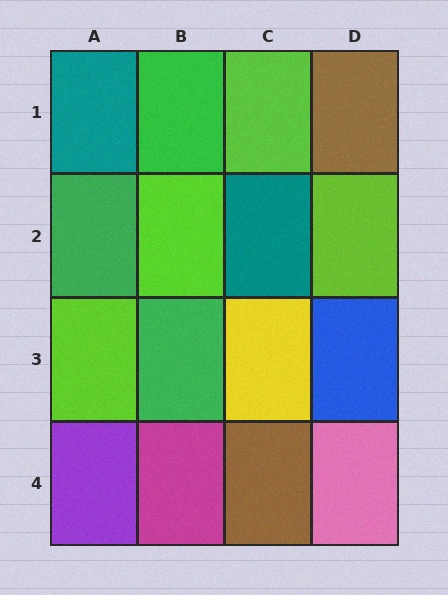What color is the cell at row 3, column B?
Green.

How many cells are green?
3 cells are green.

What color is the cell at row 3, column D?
Blue.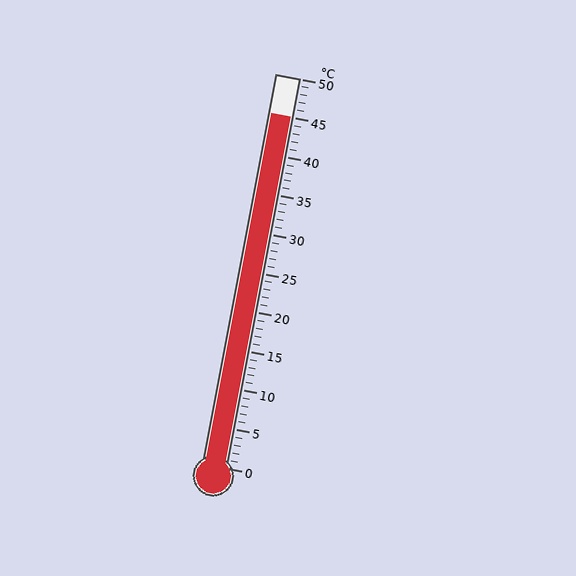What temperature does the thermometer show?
The thermometer shows approximately 45°C.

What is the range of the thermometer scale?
The thermometer scale ranges from 0°C to 50°C.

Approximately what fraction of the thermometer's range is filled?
The thermometer is filled to approximately 90% of its range.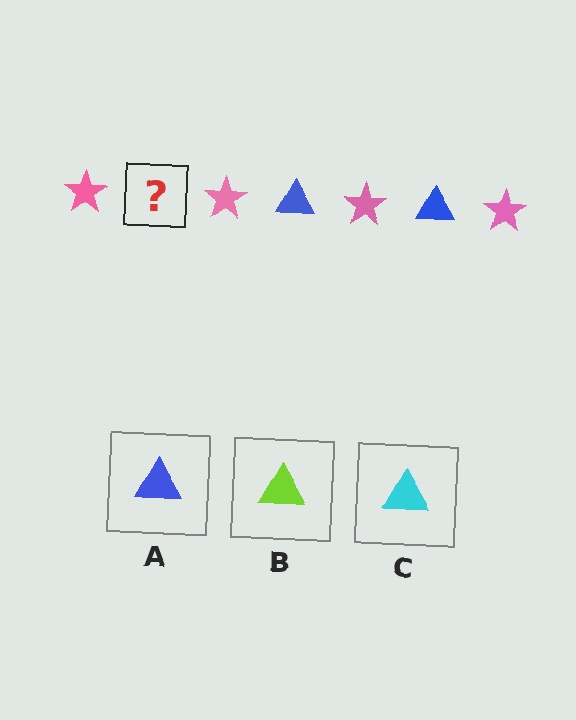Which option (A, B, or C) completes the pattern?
A.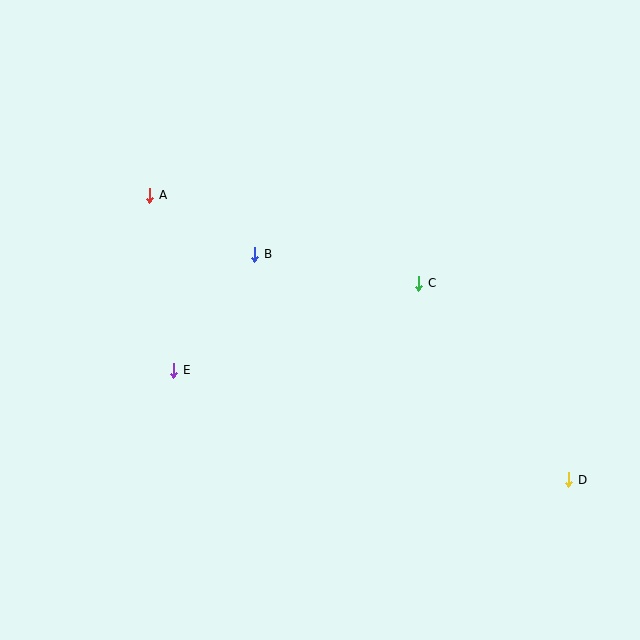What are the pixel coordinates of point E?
Point E is at (174, 370).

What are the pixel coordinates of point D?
Point D is at (569, 480).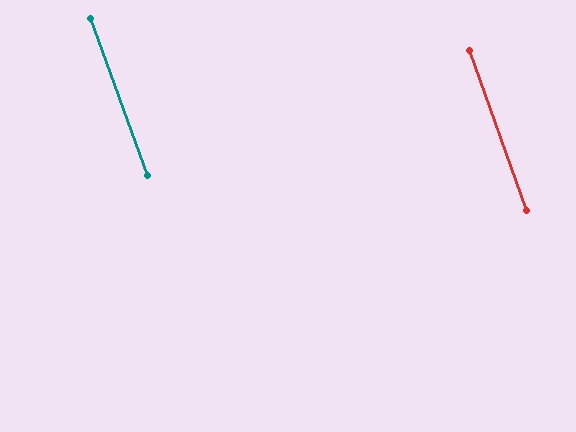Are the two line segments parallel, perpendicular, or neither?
Parallel — their directions differ by only 0.5°.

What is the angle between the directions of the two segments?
Approximately 1 degree.